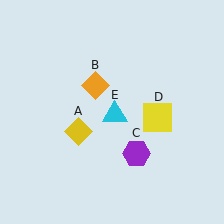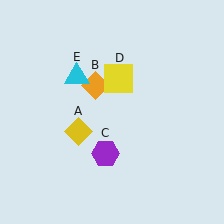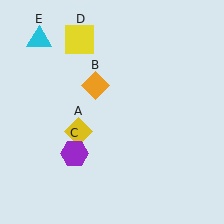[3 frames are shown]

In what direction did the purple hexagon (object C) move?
The purple hexagon (object C) moved left.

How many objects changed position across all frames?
3 objects changed position: purple hexagon (object C), yellow square (object D), cyan triangle (object E).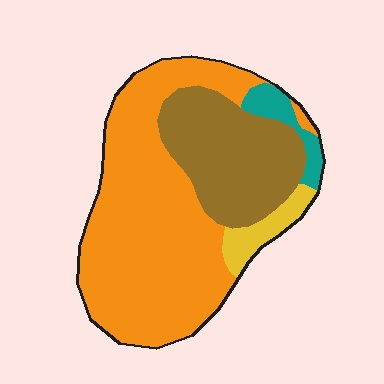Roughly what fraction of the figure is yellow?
Yellow covers about 5% of the figure.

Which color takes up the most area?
Orange, at roughly 60%.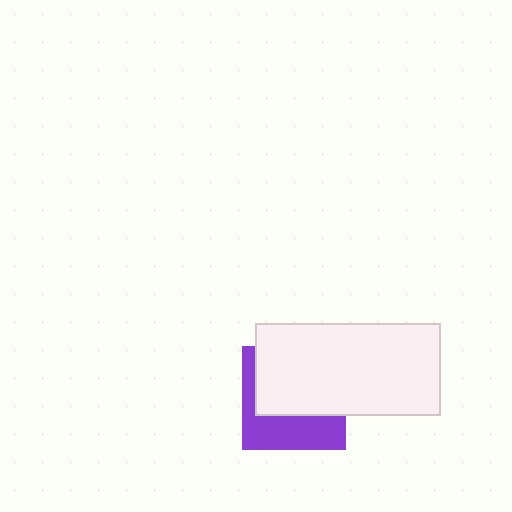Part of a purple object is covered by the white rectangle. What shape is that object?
It is a square.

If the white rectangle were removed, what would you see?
You would see the complete purple square.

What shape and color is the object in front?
The object in front is a white rectangle.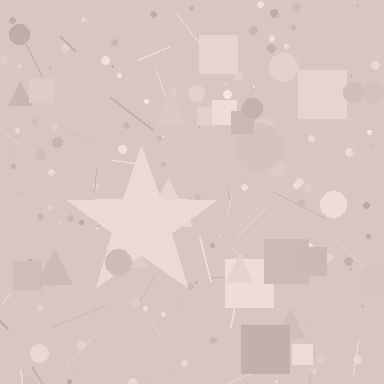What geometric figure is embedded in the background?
A star is embedded in the background.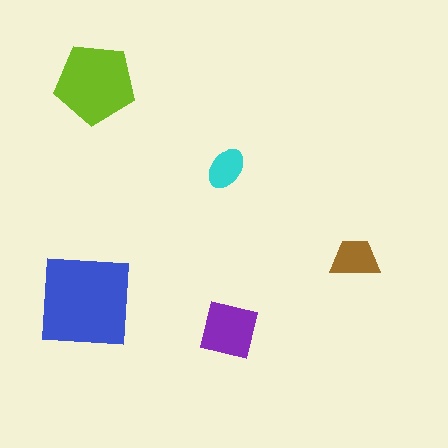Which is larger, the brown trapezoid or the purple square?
The purple square.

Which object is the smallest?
The cyan ellipse.